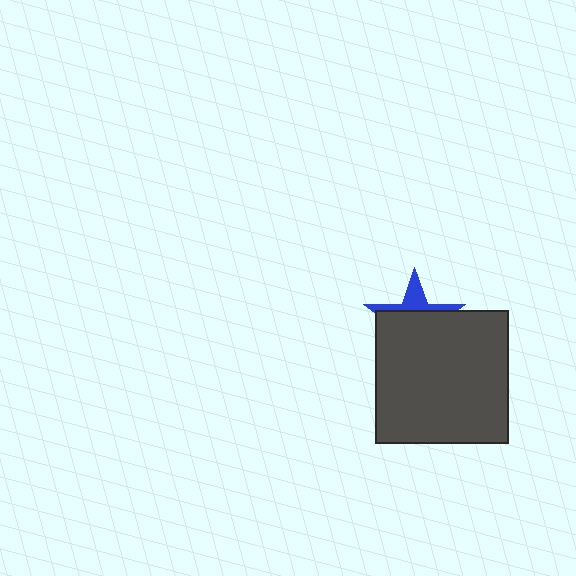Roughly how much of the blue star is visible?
A small part of it is visible (roughly 31%).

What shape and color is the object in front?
The object in front is a dark gray square.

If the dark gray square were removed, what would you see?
You would see the complete blue star.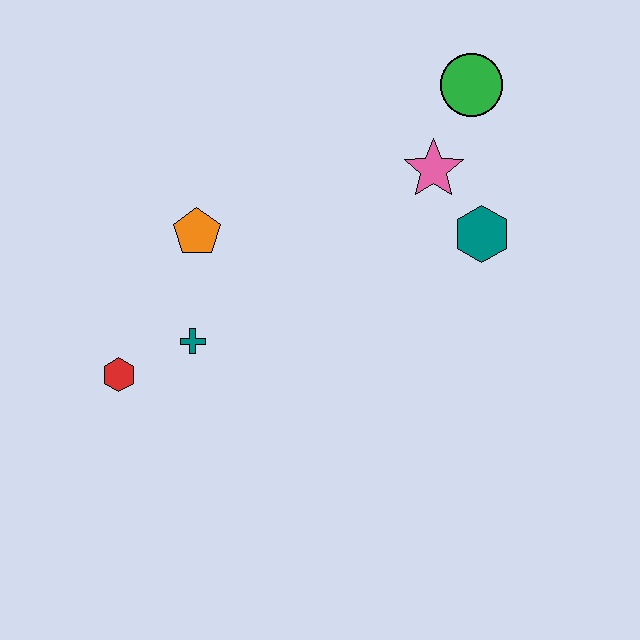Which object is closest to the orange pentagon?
The teal cross is closest to the orange pentagon.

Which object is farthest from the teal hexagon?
The red hexagon is farthest from the teal hexagon.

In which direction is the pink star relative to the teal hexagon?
The pink star is above the teal hexagon.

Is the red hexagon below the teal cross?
Yes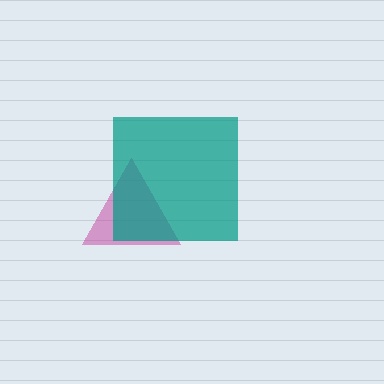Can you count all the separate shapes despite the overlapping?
Yes, there are 2 separate shapes.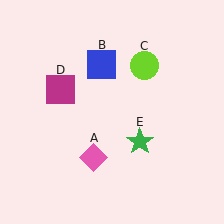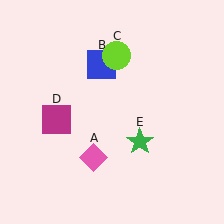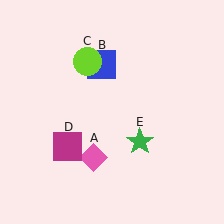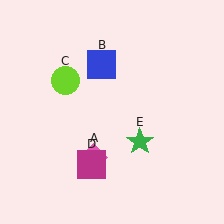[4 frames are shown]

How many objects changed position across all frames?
2 objects changed position: lime circle (object C), magenta square (object D).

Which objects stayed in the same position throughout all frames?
Pink diamond (object A) and blue square (object B) and green star (object E) remained stationary.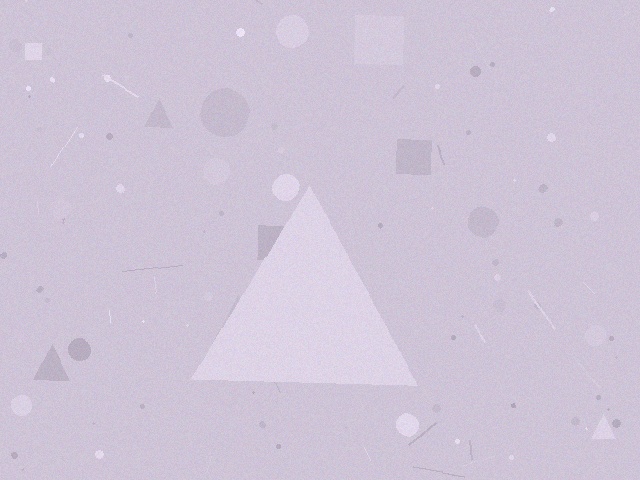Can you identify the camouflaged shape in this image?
The camouflaged shape is a triangle.